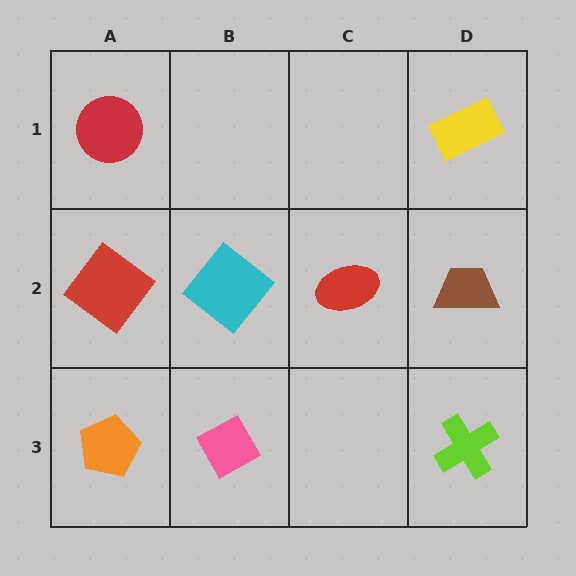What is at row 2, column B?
A cyan diamond.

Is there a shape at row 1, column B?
No, that cell is empty.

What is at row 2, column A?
A red diamond.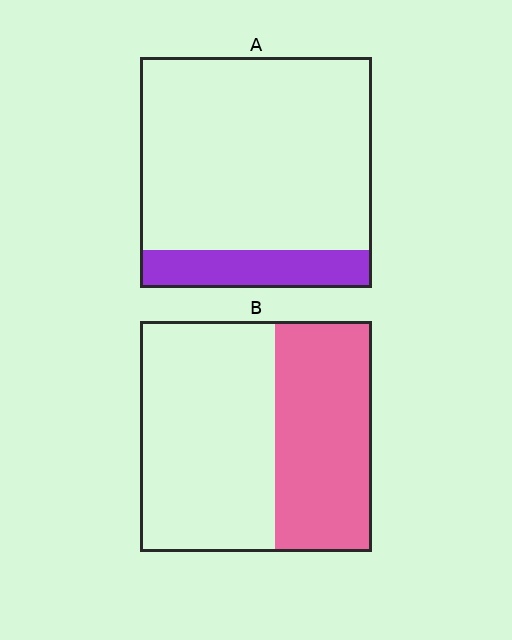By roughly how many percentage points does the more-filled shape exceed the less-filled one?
By roughly 25 percentage points (B over A).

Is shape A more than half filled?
No.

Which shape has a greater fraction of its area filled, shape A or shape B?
Shape B.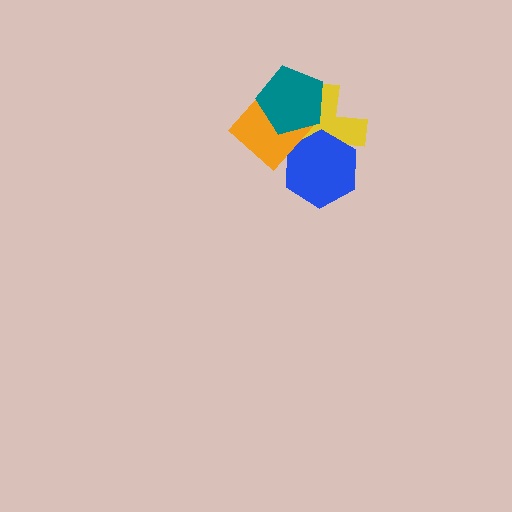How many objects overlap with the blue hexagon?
1 object overlaps with the blue hexagon.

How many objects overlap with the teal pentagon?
2 objects overlap with the teal pentagon.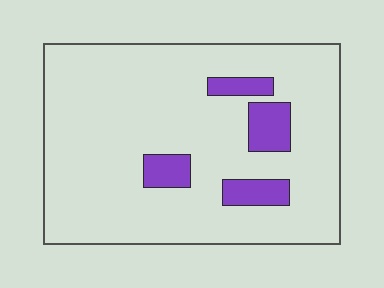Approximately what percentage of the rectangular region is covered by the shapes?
Approximately 10%.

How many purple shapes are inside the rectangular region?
4.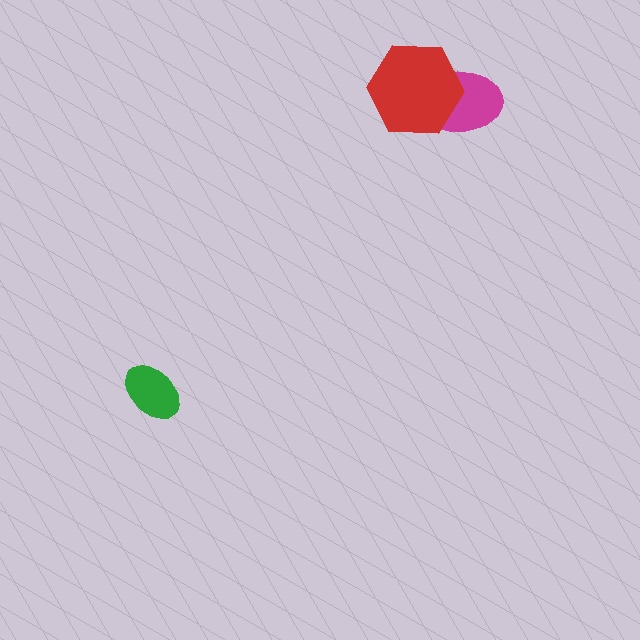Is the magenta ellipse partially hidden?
Yes, it is partially covered by another shape.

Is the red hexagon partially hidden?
No, no other shape covers it.